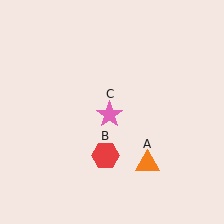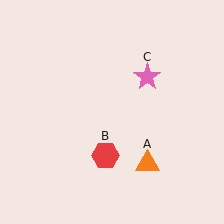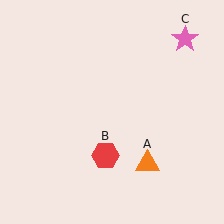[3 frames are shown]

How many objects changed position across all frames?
1 object changed position: pink star (object C).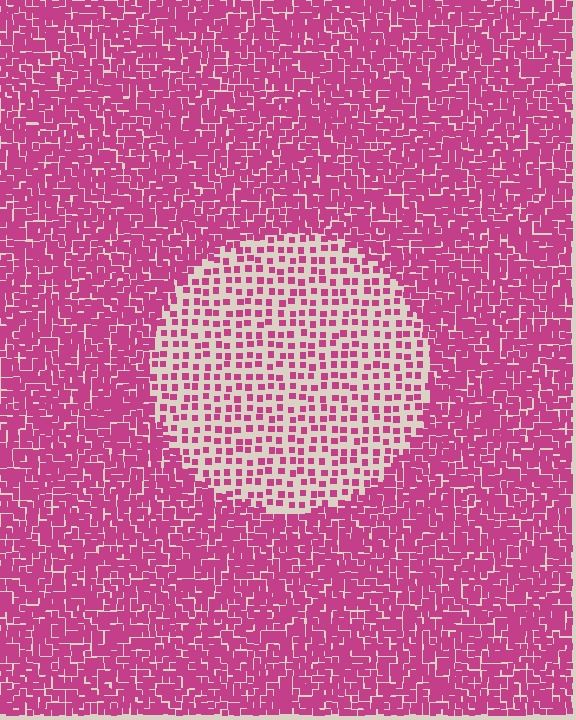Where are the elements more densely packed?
The elements are more densely packed outside the circle boundary.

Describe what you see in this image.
The image contains small magenta elements arranged at two different densities. A circle-shaped region is visible where the elements are less densely packed than the surrounding area.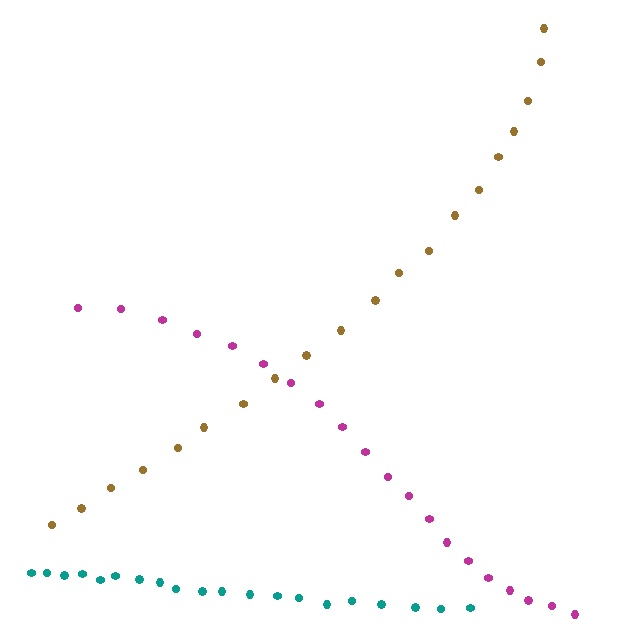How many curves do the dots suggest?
There are 3 distinct paths.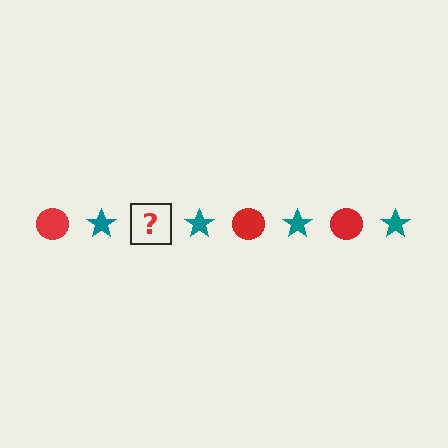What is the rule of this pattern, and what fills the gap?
The rule is that the pattern alternates between red circle and teal star. The gap should be filled with a red circle.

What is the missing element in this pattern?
The missing element is a red circle.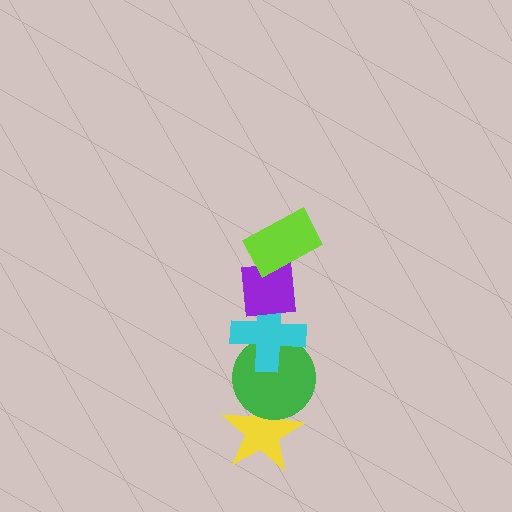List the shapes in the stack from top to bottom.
From top to bottom: the lime rectangle, the purple square, the cyan cross, the green circle, the yellow star.